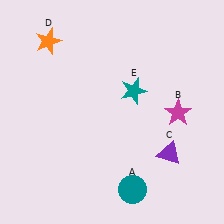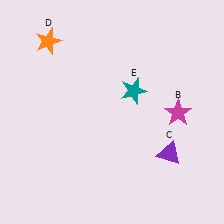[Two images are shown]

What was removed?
The teal circle (A) was removed in Image 2.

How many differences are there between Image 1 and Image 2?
There is 1 difference between the two images.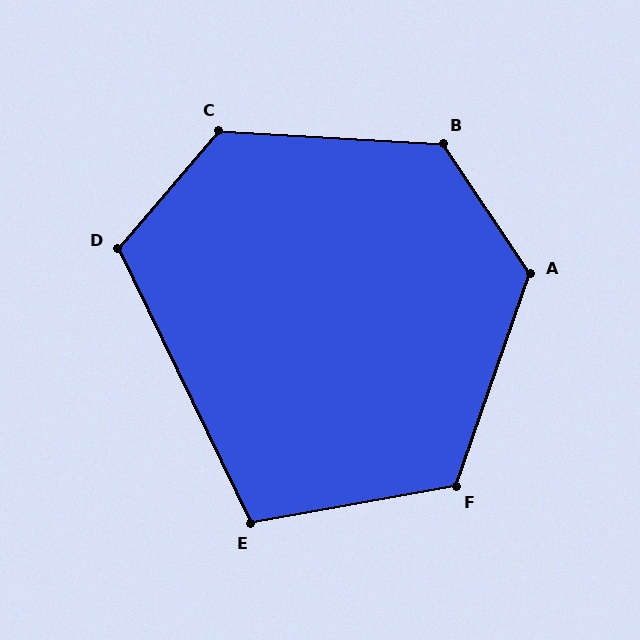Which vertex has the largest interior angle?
B, at approximately 127 degrees.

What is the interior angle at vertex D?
Approximately 113 degrees (obtuse).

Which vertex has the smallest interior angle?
E, at approximately 106 degrees.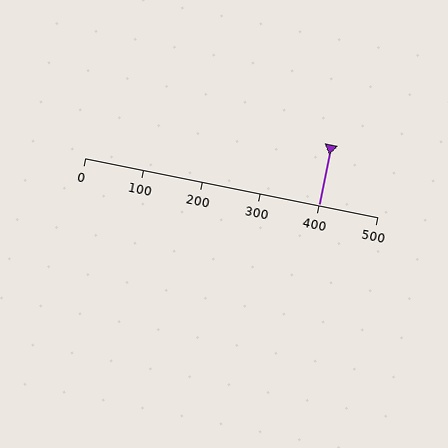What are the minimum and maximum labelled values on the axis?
The axis runs from 0 to 500.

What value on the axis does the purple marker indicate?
The marker indicates approximately 400.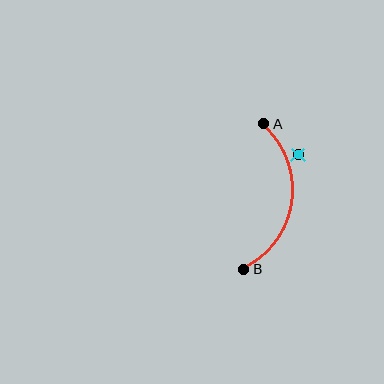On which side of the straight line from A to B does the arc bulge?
The arc bulges to the right of the straight line connecting A and B.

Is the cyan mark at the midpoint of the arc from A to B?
No — the cyan mark does not lie on the arc at all. It sits slightly outside the curve.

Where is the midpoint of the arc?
The arc midpoint is the point on the curve farthest from the straight line joining A and B. It sits to the right of that line.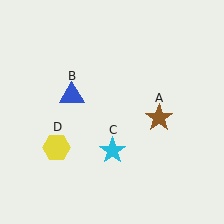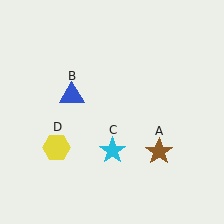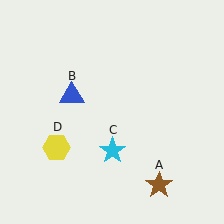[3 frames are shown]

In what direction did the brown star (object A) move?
The brown star (object A) moved down.